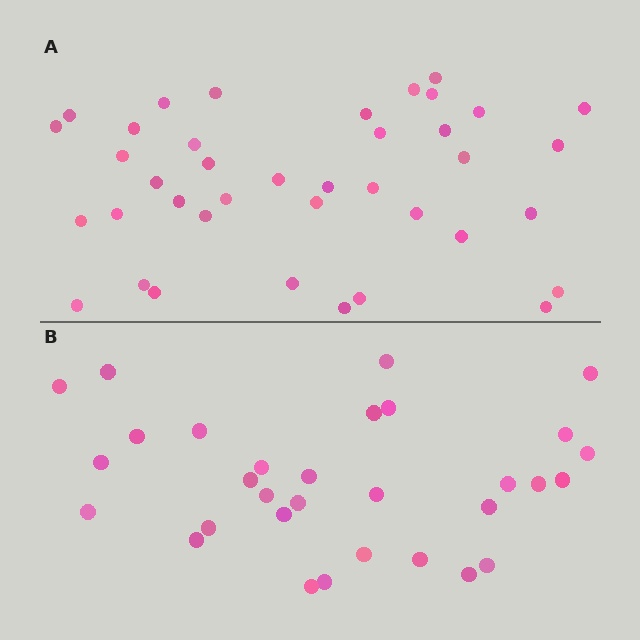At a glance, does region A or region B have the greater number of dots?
Region A (the top region) has more dots.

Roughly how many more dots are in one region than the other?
Region A has roughly 8 or so more dots than region B.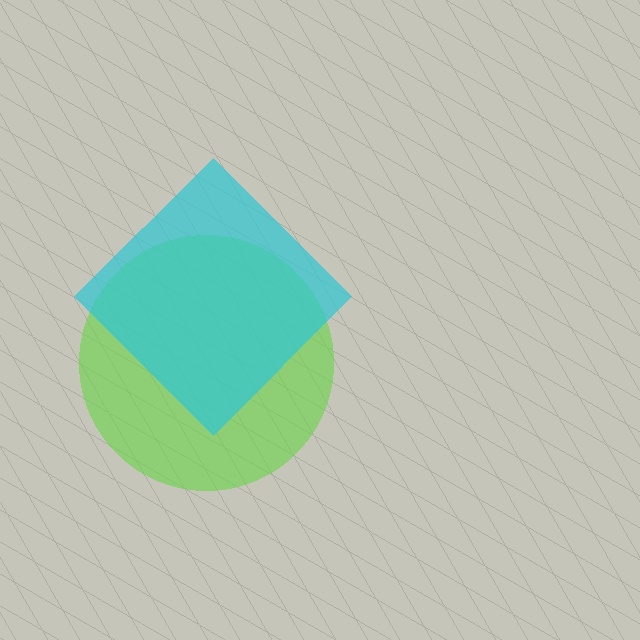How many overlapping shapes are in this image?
There are 2 overlapping shapes in the image.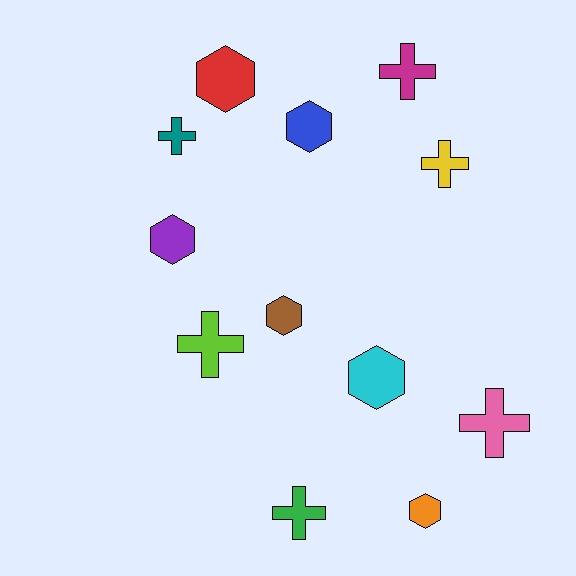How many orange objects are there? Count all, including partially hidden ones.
There is 1 orange object.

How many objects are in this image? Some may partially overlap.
There are 12 objects.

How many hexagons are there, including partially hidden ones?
There are 6 hexagons.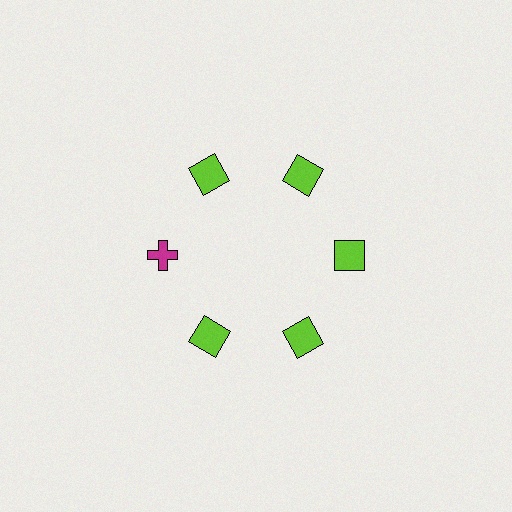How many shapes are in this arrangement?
There are 6 shapes arranged in a ring pattern.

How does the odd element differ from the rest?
It differs in both color (magenta instead of lime) and shape (cross instead of square).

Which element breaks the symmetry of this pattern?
The magenta cross at roughly the 9 o'clock position breaks the symmetry. All other shapes are lime squares.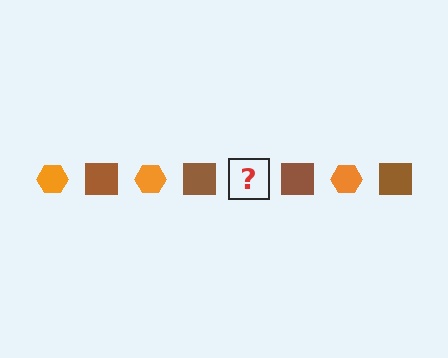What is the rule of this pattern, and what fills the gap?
The rule is that the pattern alternates between orange hexagon and brown square. The gap should be filled with an orange hexagon.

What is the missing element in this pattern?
The missing element is an orange hexagon.